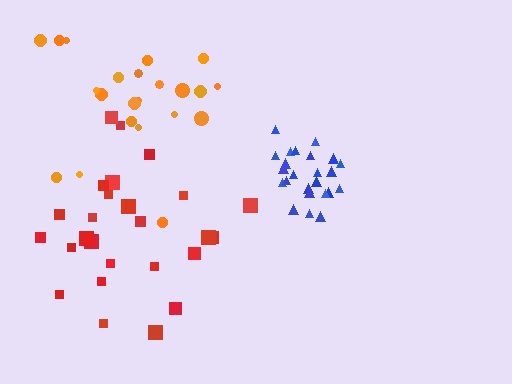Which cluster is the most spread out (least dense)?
Orange.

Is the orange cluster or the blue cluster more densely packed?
Blue.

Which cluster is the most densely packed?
Blue.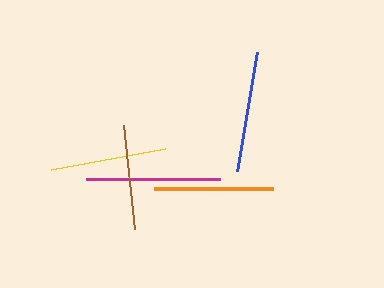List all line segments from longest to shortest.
From longest to shortest: magenta, blue, orange, yellow, brown.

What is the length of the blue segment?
The blue segment is approximately 120 pixels long.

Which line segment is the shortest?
The brown line is the shortest at approximately 105 pixels.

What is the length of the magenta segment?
The magenta segment is approximately 135 pixels long.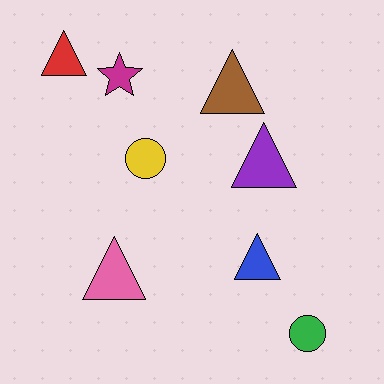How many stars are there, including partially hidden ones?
There is 1 star.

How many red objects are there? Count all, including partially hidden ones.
There is 1 red object.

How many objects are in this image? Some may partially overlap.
There are 8 objects.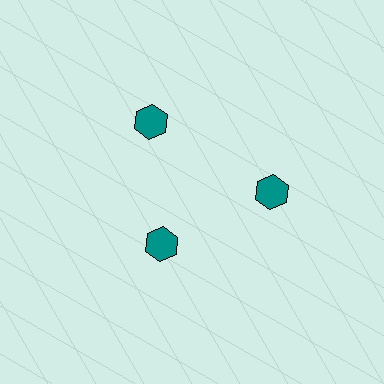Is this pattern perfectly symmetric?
No. The 3 teal hexagons are arranged in a ring, but one element near the 7 o'clock position is pulled inward toward the center, breaking the 3-fold rotational symmetry.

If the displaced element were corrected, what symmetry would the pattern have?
It would have 3-fold rotational symmetry — the pattern would map onto itself every 120 degrees.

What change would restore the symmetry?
The symmetry would be restored by moving it outward, back onto the ring so that all 3 hexagons sit at equal angles and equal distance from the center.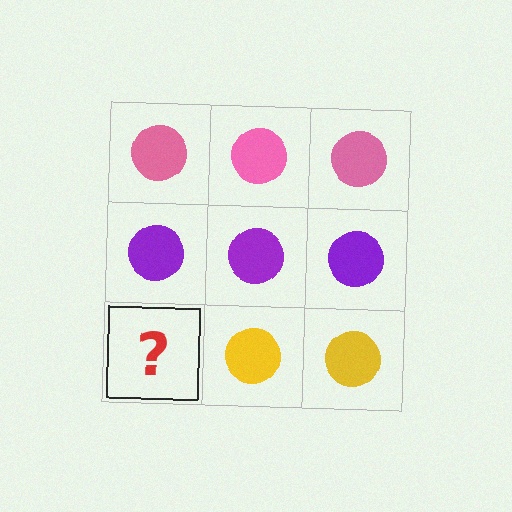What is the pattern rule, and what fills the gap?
The rule is that each row has a consistent color. The gap should be filled with a yellow circle.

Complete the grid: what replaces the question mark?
The question mark should be replaced with a yellow circle.